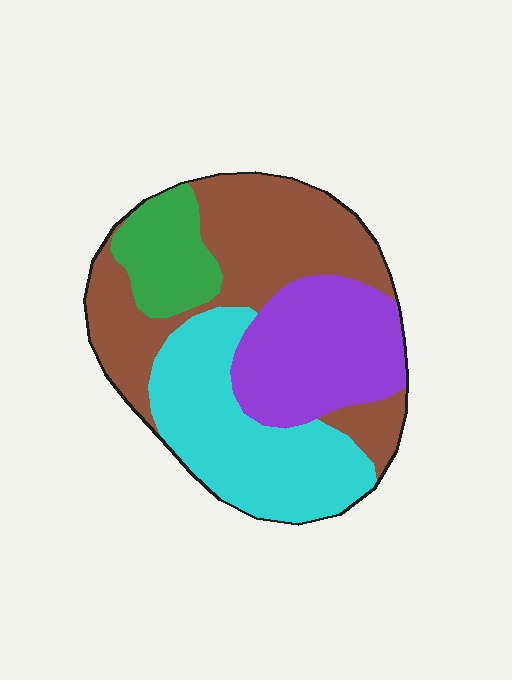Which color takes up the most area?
Brown, at roughly 35%.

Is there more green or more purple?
Purple.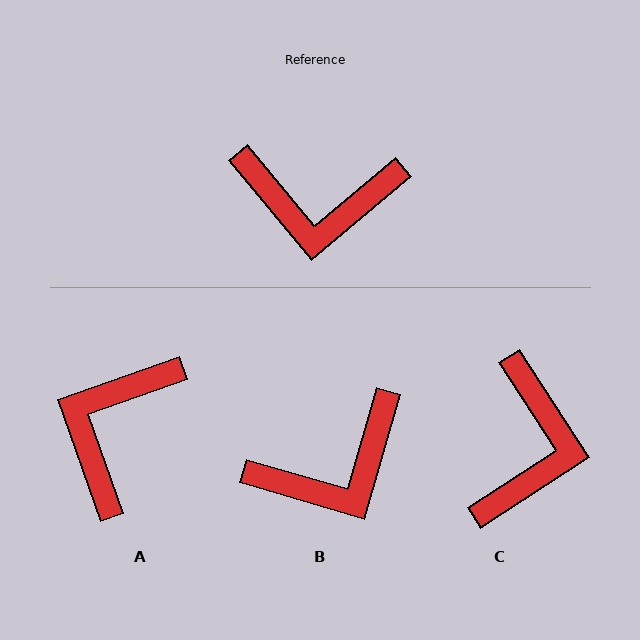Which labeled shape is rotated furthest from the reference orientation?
A, about 110 degrees away.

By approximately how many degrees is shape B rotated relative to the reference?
Approximately 34 degrees counter-clockwise.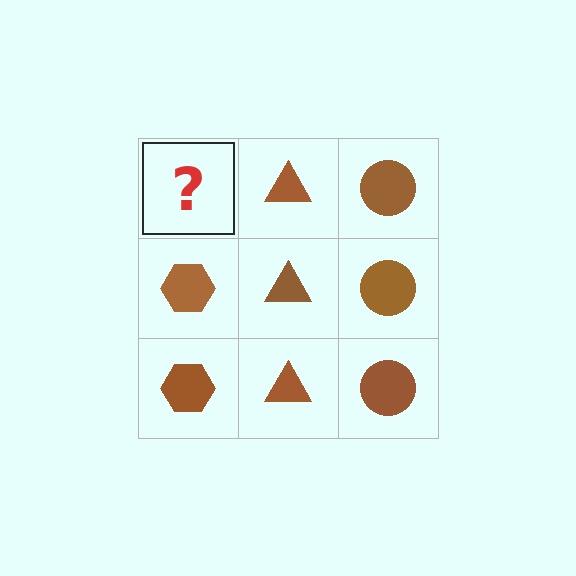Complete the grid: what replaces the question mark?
The question mark should be replaced with a brown hexagon.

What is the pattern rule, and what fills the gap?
The rule is that each column has a consistent shape. The gap should be filled with a brown hexagon.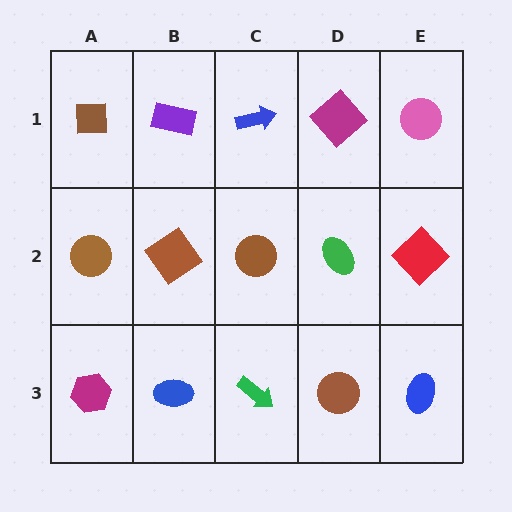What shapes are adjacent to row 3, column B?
A brown diamond (row 2, column B), a magenta hexagon (row 3, column A), a green arrow (row 3, column C).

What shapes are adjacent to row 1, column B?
A brown diamond (row 2, column B), a brown square (row 1, column A), a blue arrow (row 1, column C).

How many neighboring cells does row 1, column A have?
2.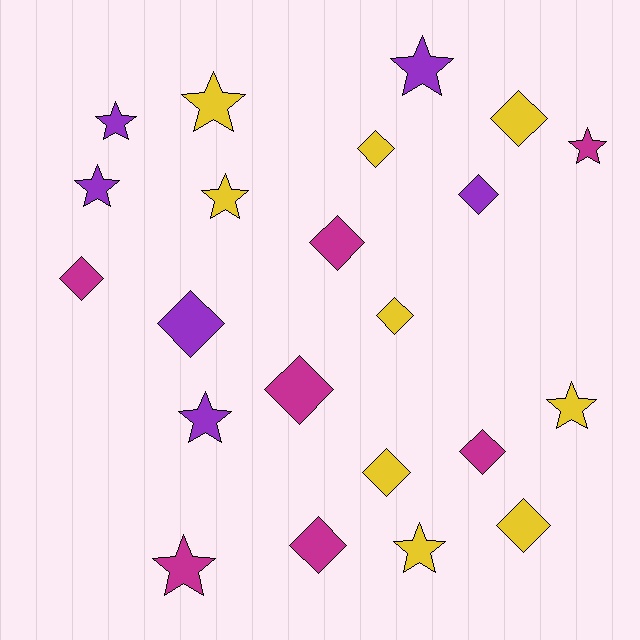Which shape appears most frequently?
Diamond, with 12 objects.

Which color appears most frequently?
Yellow, with 9 objects.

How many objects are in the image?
There are 22 objects.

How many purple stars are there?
There are 4 purple stars.